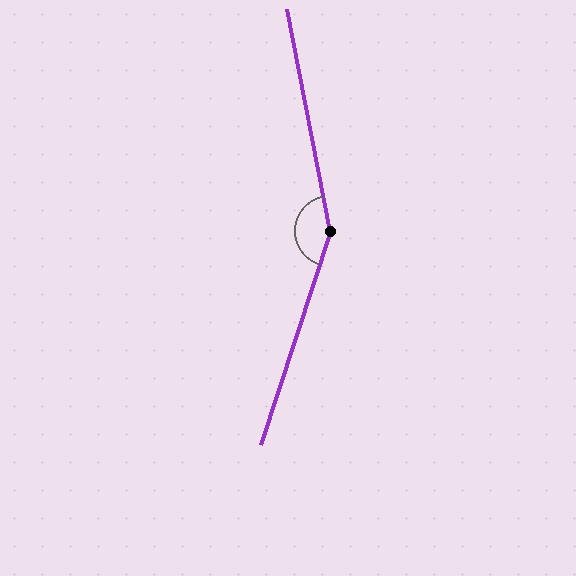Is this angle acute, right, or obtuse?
It is obtuse.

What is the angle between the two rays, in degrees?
Approximately 151 degrees.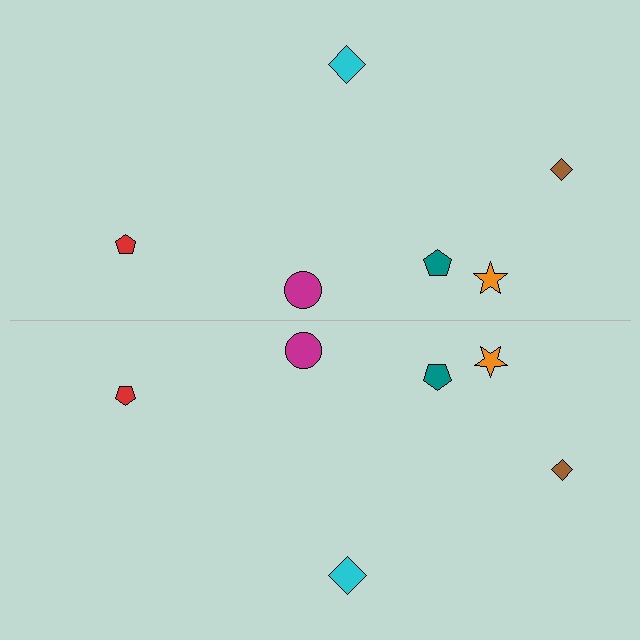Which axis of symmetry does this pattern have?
The pattern has a horizontal axis of symmetry running through the center of the image.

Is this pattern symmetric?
Yes, this pattern has bilateral (reflection) symmetry.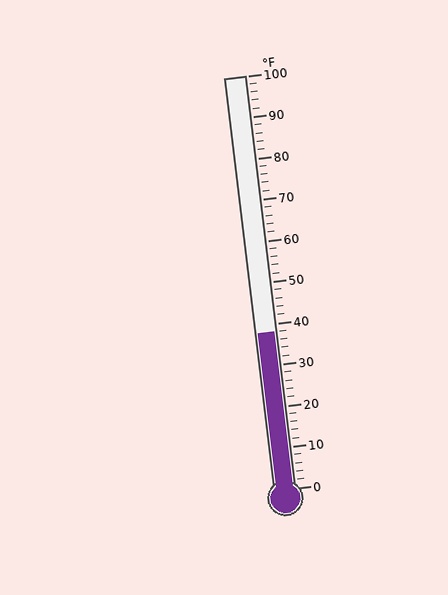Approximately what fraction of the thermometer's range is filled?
The thermometer is filled to approximately 40% of its range.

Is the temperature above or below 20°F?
The temperature is above 20°F.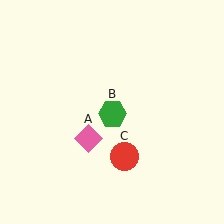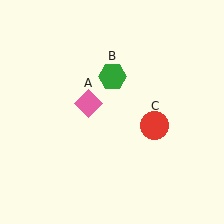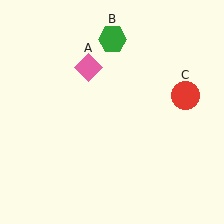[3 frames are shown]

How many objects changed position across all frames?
3 objects changed position: pink diamond (object A), green hexagon (object B), red circle (object C).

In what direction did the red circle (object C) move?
The red circle (object C) moved up and to the right.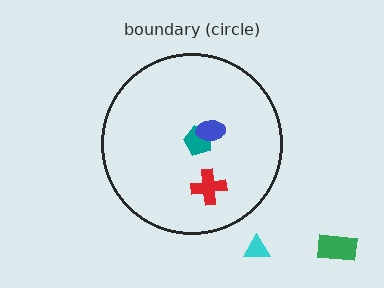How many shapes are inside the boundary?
3 inside, 2 outside.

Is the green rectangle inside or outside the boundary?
Outside.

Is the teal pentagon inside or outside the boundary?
Inside.